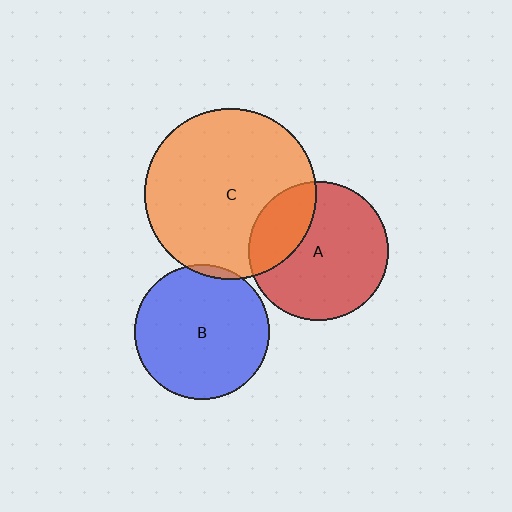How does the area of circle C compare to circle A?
Approximately 1.5 times.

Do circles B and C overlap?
Yes.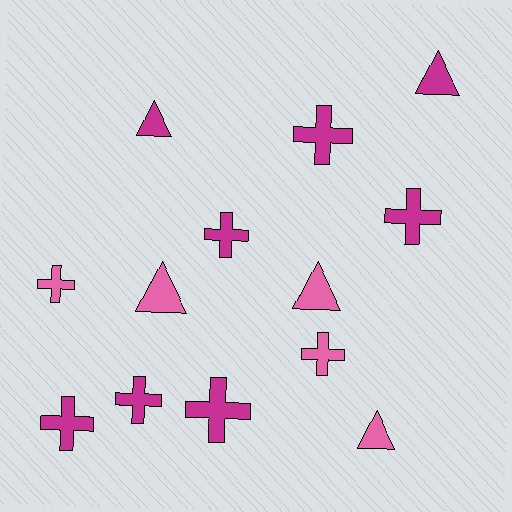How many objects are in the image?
There are 13 objects.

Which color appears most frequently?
Magenta, with 8 objects.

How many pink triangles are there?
There are 3 pink triangles.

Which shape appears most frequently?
Cross, with 8 objects.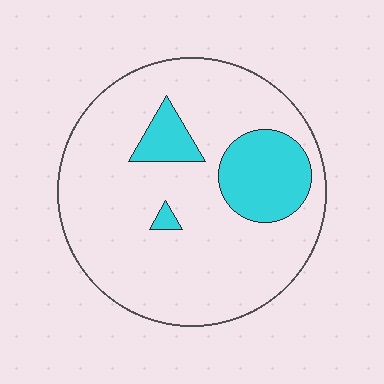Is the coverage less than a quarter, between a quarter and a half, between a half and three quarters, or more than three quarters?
Less than a quarter.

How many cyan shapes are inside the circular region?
3.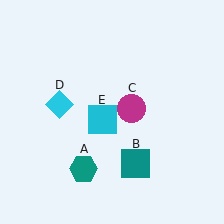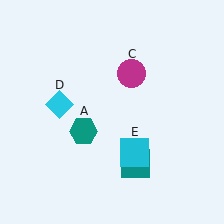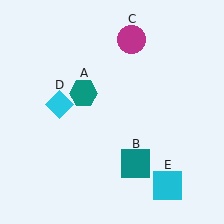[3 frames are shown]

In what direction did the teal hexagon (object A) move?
The teal hexagon (object A) moved up.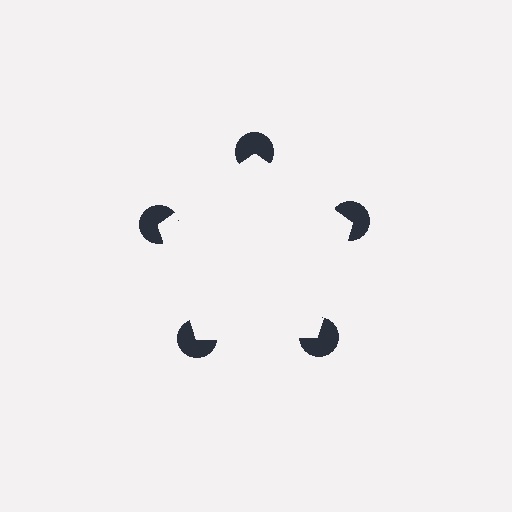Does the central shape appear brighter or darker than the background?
It typically appears slightly brighter than the background, even though no actual brightness change is drawn.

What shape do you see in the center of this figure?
An illusory pentagon — its edges are inferred from the aligned wedge cuts in the pac-man discs, not physically drawn.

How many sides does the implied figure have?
5 sides.